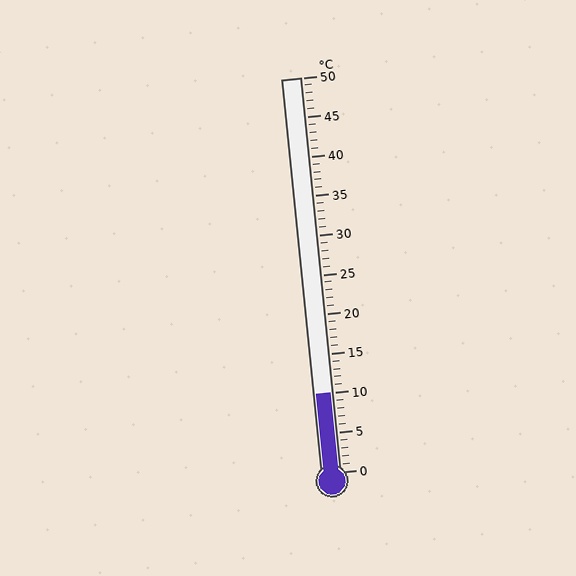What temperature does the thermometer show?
The thermometer shows approximately 10°C.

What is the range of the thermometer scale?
The thermometer scale ranges from 0°C to 50°C.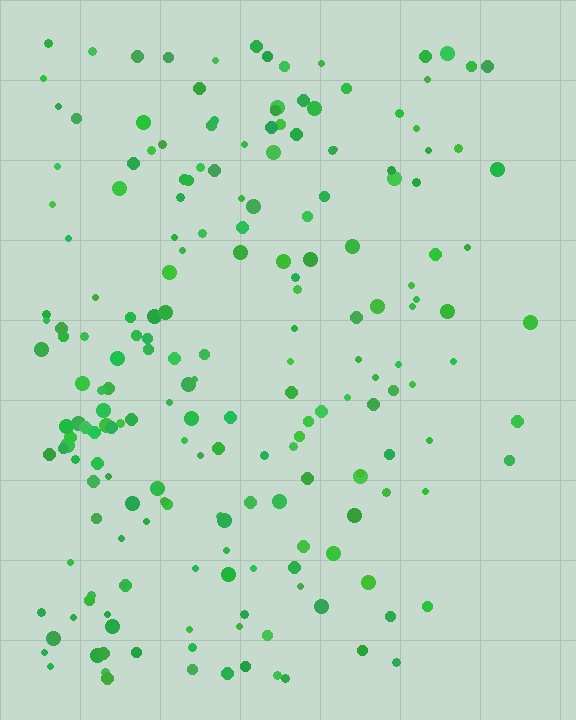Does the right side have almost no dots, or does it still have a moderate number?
Still a moderate number, just noticeably fewer than the left.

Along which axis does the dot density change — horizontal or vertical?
Horizontal.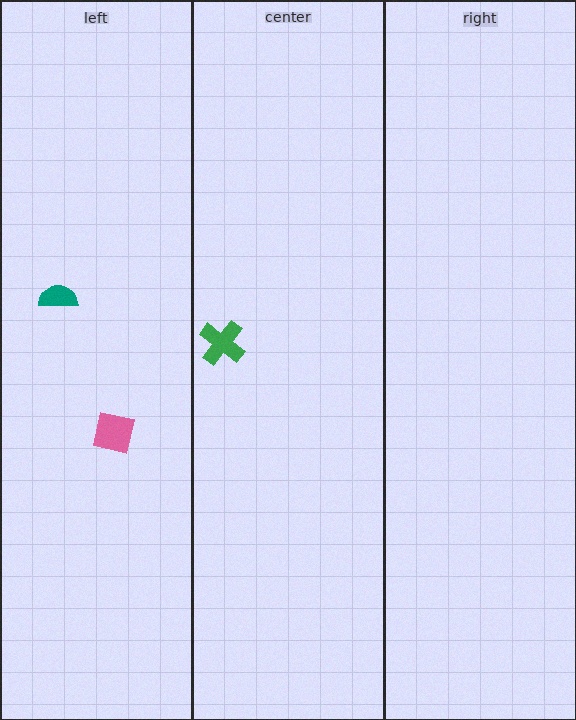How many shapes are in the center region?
1.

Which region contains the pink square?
The left region.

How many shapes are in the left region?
2.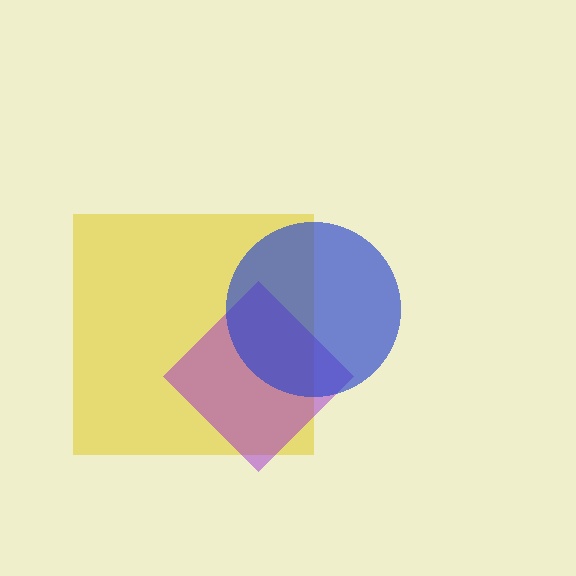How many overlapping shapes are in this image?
There are 3 overlapping shapes in the image.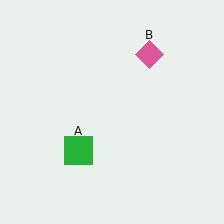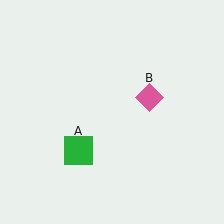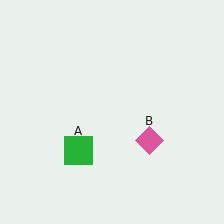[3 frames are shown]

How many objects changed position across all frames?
1 object changed position: pink diamond (object B).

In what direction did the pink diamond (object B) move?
The pink diamond (object B) moved down.